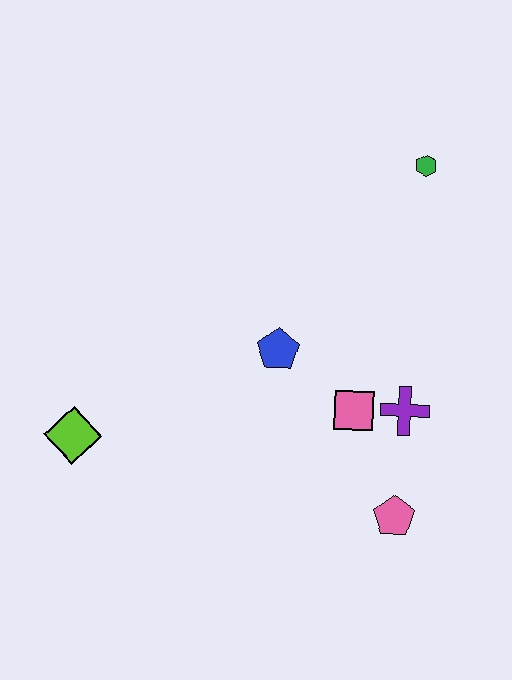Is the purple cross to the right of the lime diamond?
Yes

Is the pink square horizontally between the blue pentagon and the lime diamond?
No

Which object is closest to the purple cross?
The pink square is closest to the purple cross.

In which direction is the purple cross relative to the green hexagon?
The purple cross is below the green hexagon.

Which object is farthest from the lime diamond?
The green hexagon is farthest from the lime diamond.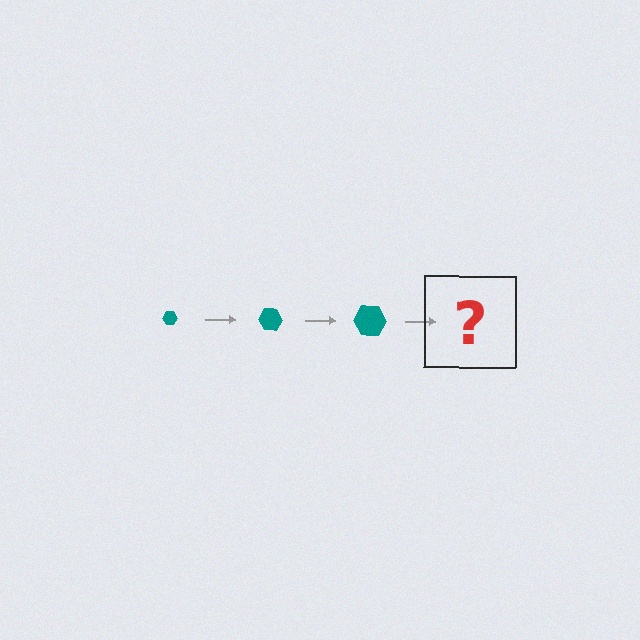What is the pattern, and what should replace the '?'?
The pattern is that the hexagon gets progressively larger each step. The '?' should be a teal hexagon, larger than the previous one.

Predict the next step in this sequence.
The next step is a teal hexagon, larger than the previous one.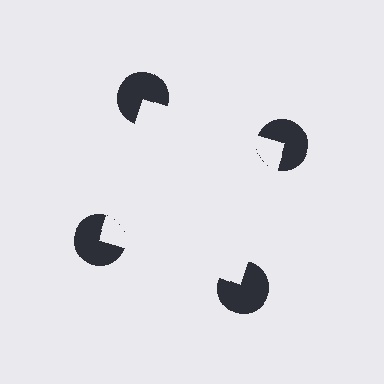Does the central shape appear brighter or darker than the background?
It typically appears slightly brighter than the background, even though no actual brightness change is drawn.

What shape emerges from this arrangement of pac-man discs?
An illusory square — its edges are inferred from the aligned wedge cuts in the pac-man discs, not physically drawn.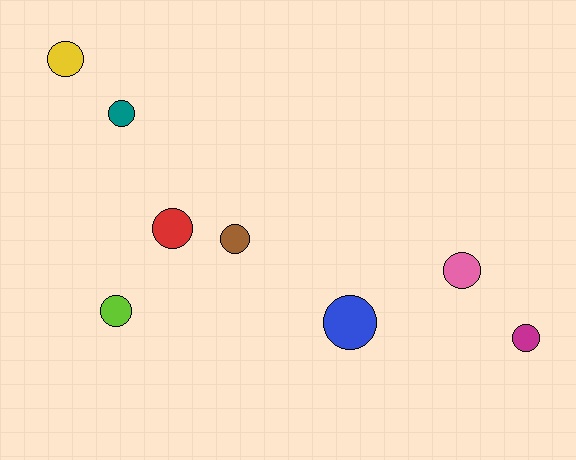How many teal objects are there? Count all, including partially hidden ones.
There is 1 teal object.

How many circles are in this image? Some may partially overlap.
There are 8 circles.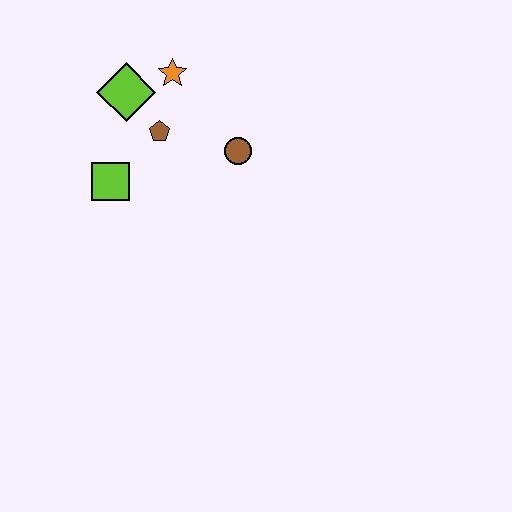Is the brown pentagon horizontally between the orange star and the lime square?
Yes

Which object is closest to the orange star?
The lime diamond is closest to the orange star.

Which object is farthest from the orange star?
The lime square is farthest from the orange star.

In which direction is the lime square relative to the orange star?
The lime square is below the orange star.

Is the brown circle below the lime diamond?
Yes